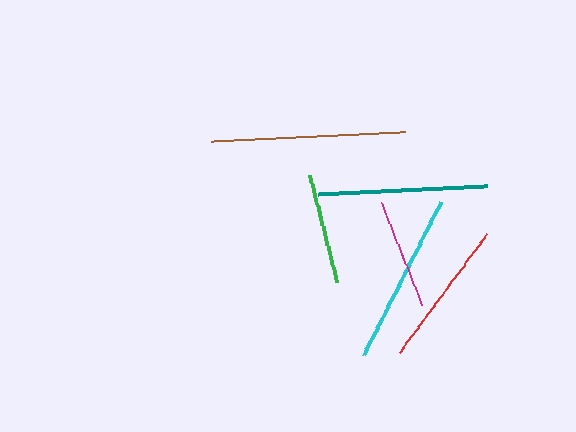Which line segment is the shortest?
The magenta line is the shortest at approximately 110 pixels.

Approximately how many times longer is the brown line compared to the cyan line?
The brown line is approximately 1.1 times the length of the cyan line.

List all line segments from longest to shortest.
From longest to shortest: brown, cyan, teal, red, green, magenta.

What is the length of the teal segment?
The teal segment is approximately 169 pixels long.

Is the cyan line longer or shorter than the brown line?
The brown line is longer than the cyan line.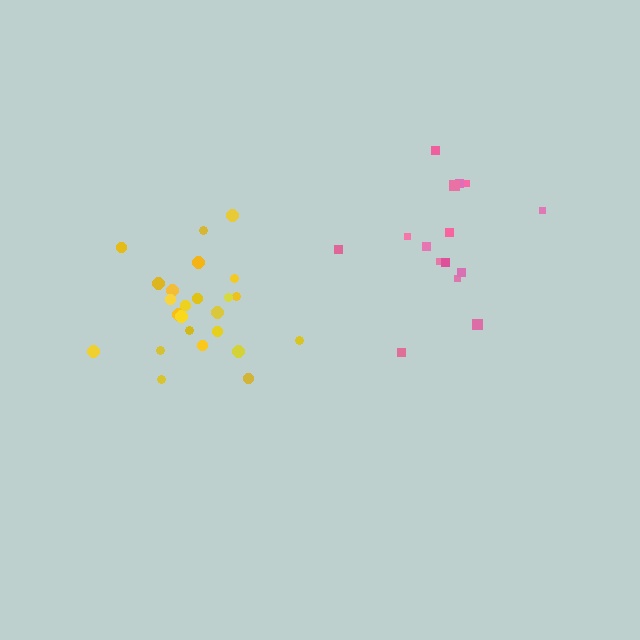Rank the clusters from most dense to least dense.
yellow, pink.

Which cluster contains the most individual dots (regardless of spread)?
Yellow (24).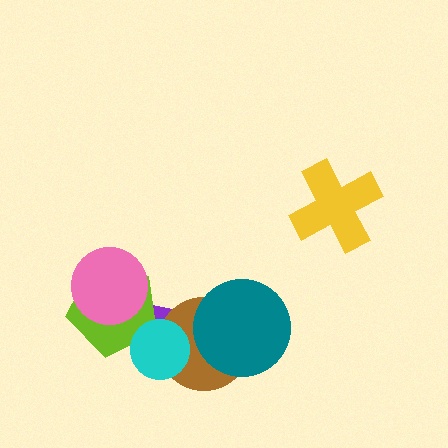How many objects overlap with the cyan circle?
3 objects overlap with the cyan circle.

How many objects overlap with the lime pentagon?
3 objects overlap with the lime pentagon.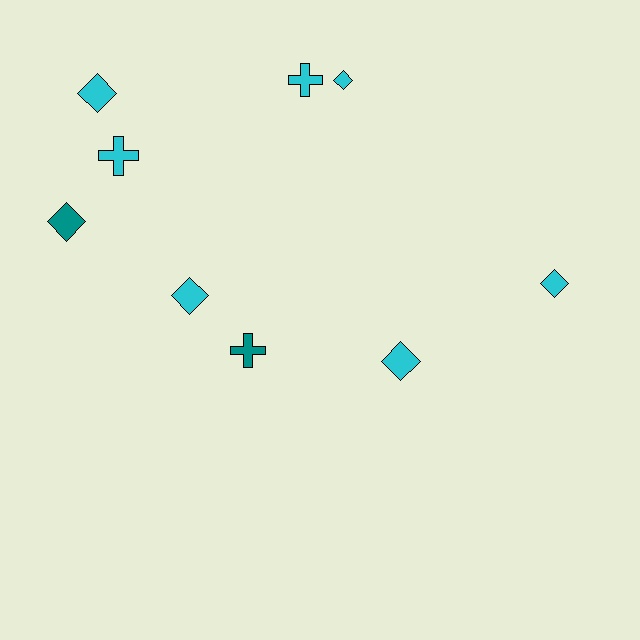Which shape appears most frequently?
Diamond, with 6 objects.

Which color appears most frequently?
Cyan, with 7 objects.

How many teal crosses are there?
There is 1 teal cross.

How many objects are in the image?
There are 9 objects.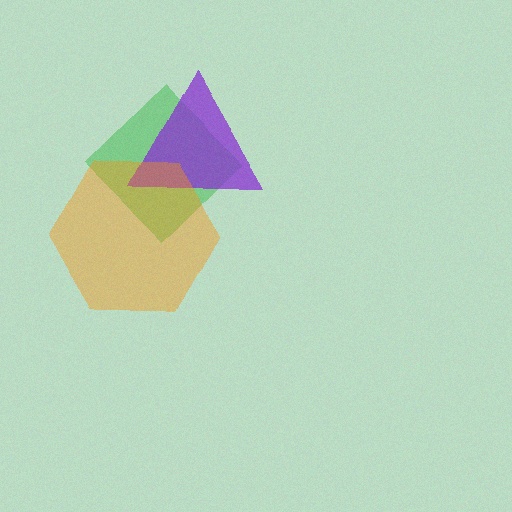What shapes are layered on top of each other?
The layered shapes are: a green diamond, a purple triangle, an orange hexagon.